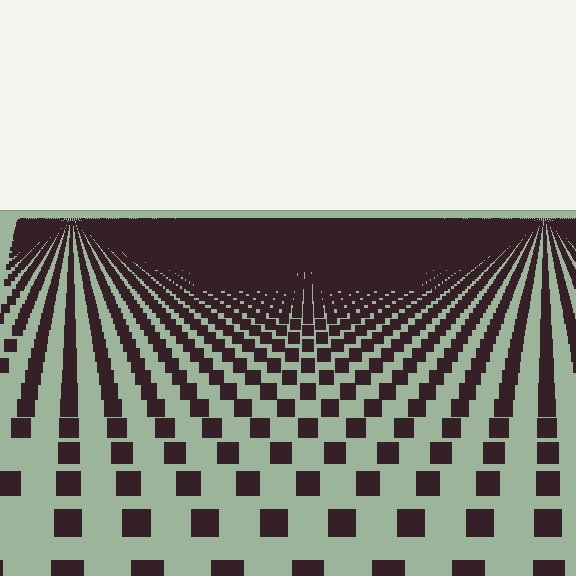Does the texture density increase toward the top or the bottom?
Density increases toward the top.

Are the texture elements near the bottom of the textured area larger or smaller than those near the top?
Larger. Near the bottom, elements are closer to the viewer and appear at a bigger on-screen size.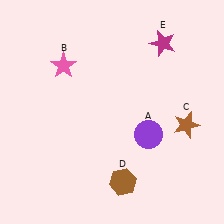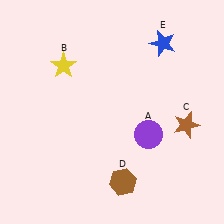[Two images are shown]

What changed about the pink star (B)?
In Image 1, B is pink. In Image 2, it changed to yellow.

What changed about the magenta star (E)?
In Image 1, E is magenta. In Image 2, it changed to blue.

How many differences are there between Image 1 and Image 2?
There are 2 differences between the two images.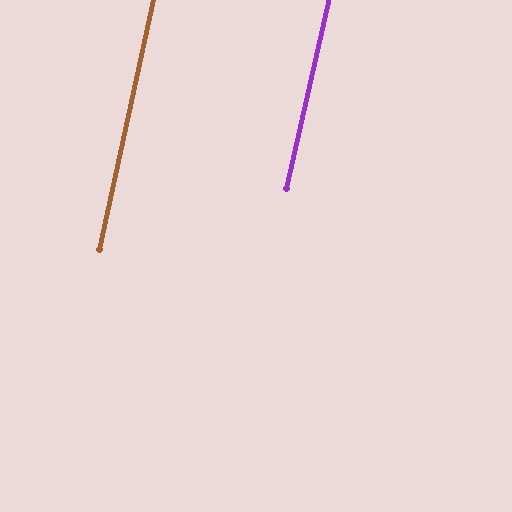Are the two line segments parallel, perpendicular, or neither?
Parallel — their directions differ by only 0.7°.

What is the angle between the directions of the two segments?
Approximately 1 degree.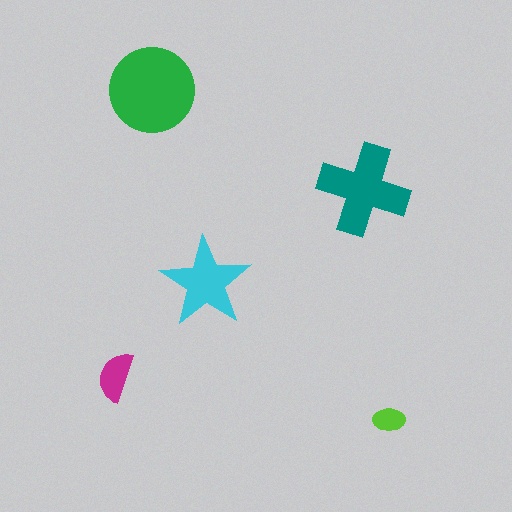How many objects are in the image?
There are 5 objects in the image.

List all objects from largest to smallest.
The green circle, the teal cross, the cyan star, the magenta semicircle, the lime ellipse.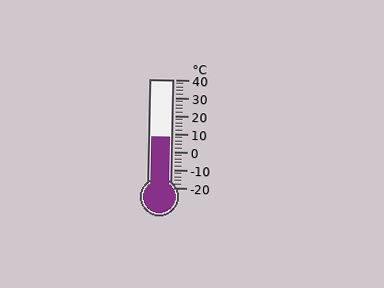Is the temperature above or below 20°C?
The temperature is below 20°C.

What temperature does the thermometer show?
The thermometer shows approximately 8°C.